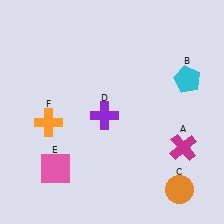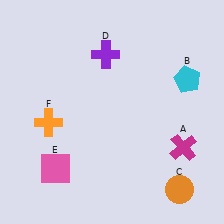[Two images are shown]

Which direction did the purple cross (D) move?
The purple cross (D) moved up.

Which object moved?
The purple cross (D) moved up.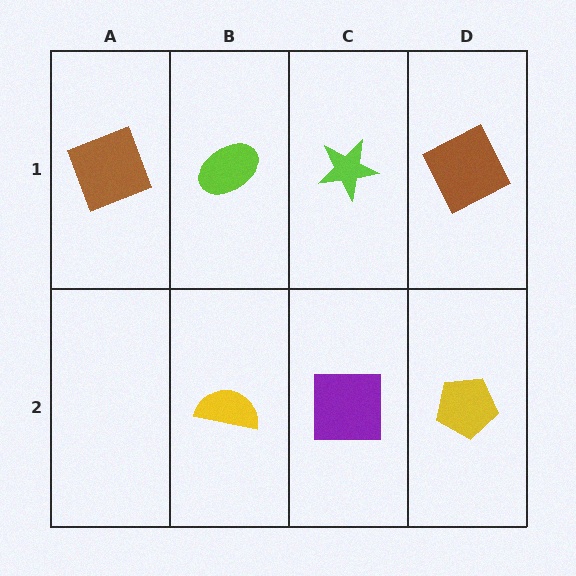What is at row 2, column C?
A purple square.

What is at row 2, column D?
A yellow pentagon.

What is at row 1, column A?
A brown square.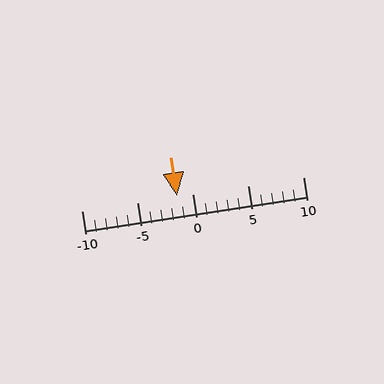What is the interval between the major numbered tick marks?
The major tick marks are spaced 5 units apart.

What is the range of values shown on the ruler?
The ruler shows values from -10 to 10.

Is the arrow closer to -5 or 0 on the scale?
The arrow is closer to 0.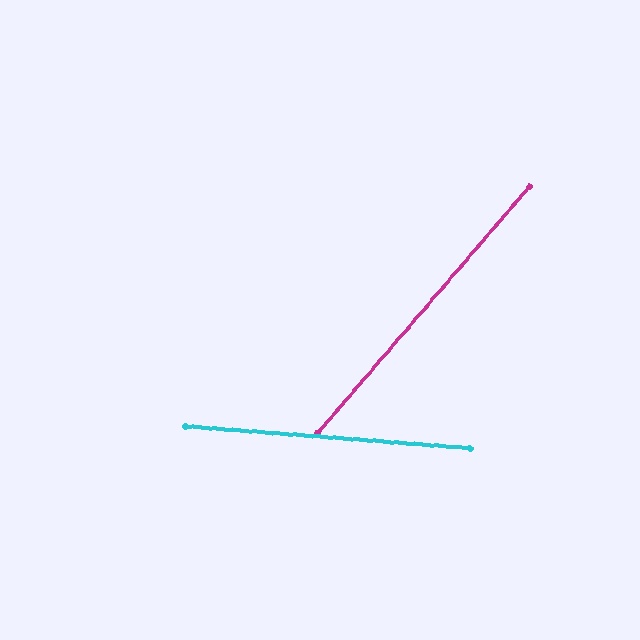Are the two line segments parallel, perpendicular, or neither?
Neither parallel nor perpendicular — they differ by about 54°.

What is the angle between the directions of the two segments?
Approximately 54 degrees.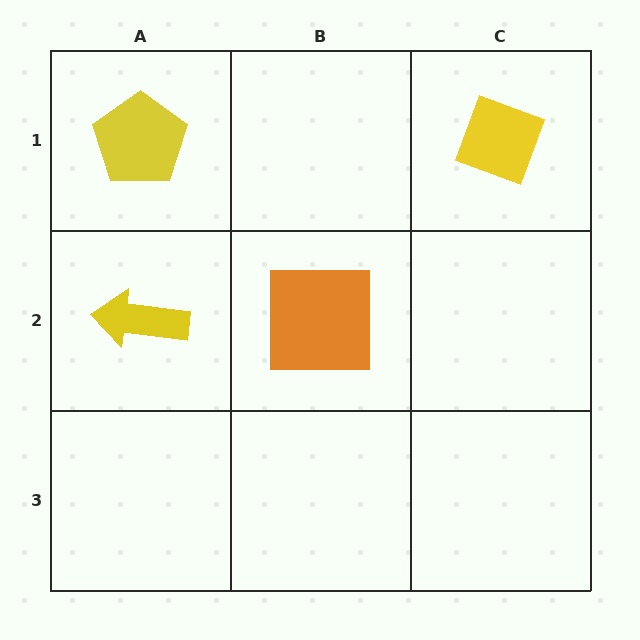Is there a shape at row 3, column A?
No, that cell is empty.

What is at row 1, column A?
A yellow pentagon.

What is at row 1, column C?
A yellow diamond.